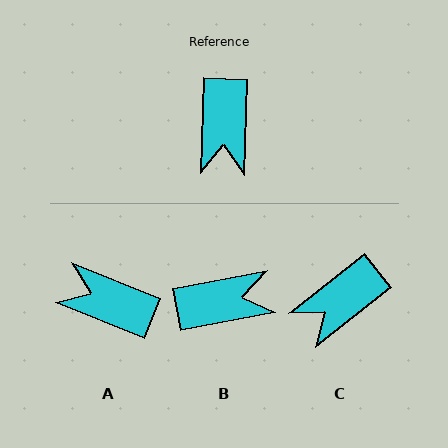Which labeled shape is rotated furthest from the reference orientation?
A, about 110 degrees away.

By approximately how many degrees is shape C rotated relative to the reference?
Approximately 50 degrees clockwise.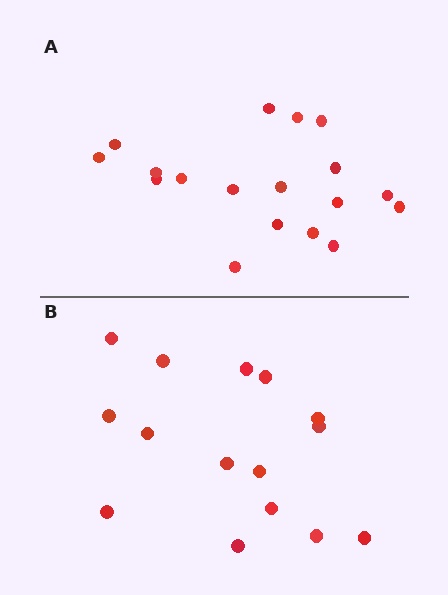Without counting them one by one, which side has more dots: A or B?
Region A (the top region) has more dots.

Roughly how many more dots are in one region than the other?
Region A has just a few more — roughly 2 or 3 more dots than region B.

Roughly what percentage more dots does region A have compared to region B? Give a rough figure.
About 20% more.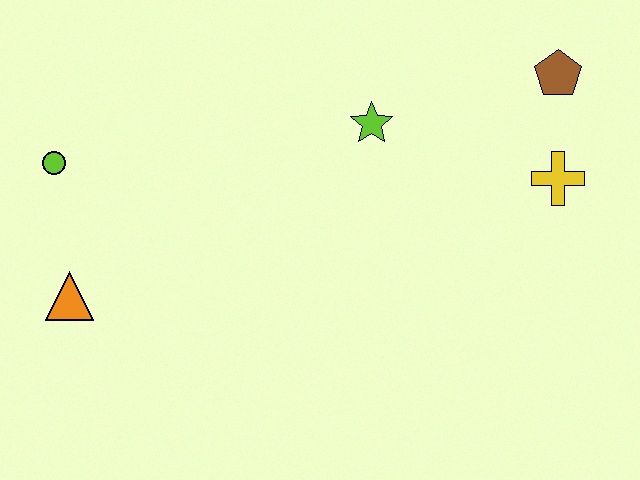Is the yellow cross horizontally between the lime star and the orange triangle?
No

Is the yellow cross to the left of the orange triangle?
No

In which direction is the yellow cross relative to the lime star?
The yellow cross is to the right of the lime star.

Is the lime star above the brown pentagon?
No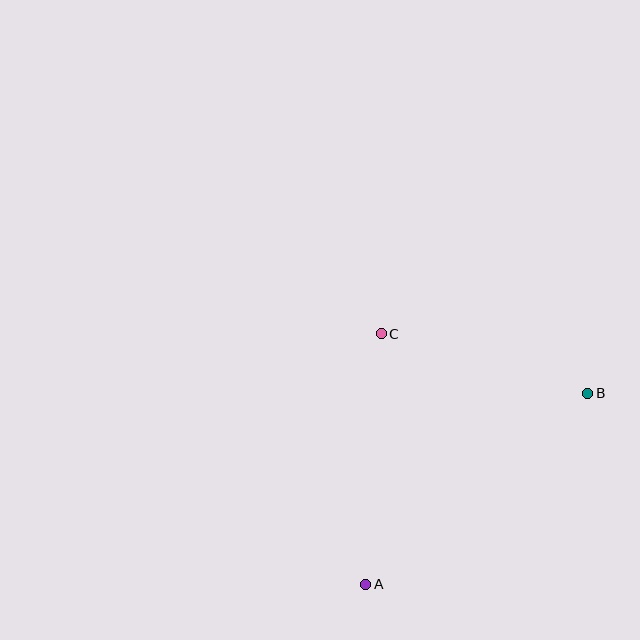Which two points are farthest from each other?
Points A and B are farthest from each other.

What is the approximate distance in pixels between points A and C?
The distance between A and C is approximately 251 pixels.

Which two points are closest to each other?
Points B and C are closest to each other.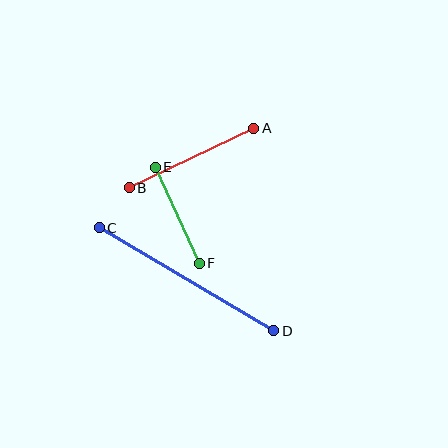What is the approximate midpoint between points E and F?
The midpoint is at approximately (177, 215) pixels.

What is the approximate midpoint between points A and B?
The midpoint is at approximately (192, 158) pixels.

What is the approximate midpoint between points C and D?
The midpoint is at approximately (186, 279) pixels.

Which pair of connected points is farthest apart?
Points C and D are farthest apart.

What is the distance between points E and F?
The distance is approximately 106 pixels.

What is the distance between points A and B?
The distance is approximately 138 pixels.